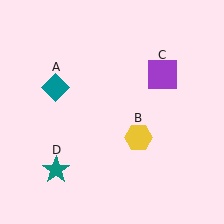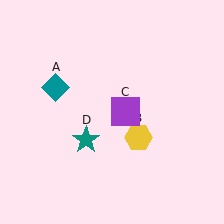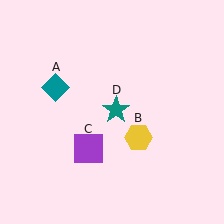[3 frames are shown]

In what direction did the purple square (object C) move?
The purple square (object C) moved down and to the left.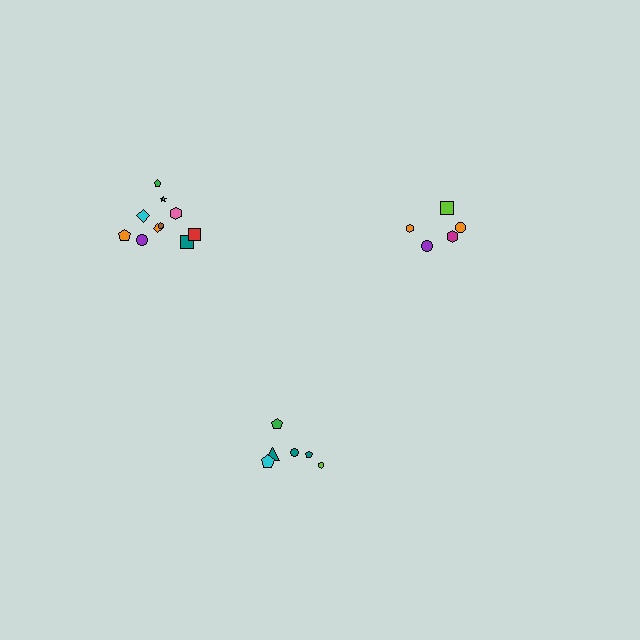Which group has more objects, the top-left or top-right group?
The top-left group.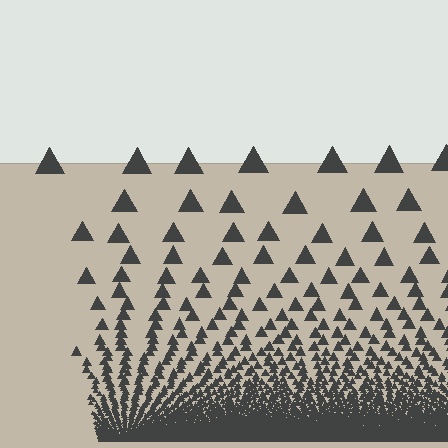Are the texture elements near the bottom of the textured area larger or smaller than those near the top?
Smaller. The gradient is inverted — elements near the bottom are smaller and denser.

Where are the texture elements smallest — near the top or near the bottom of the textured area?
Near the bottom.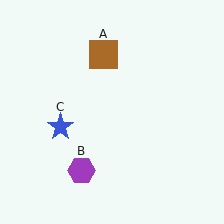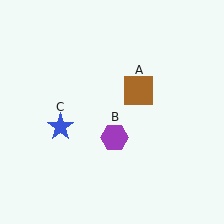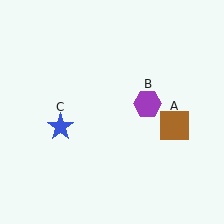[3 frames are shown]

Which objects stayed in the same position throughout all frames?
Blue star (object C) remained stationary.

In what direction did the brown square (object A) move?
The brown square (object A) moved down and to the right.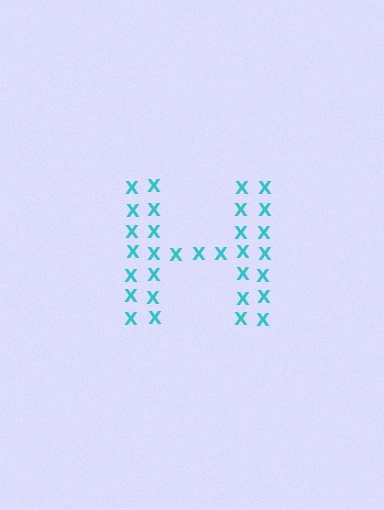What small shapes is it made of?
It is made of small letter X's.